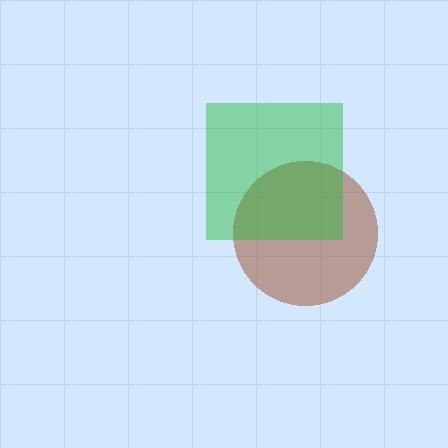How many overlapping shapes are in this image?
There are 2 overlapping shapes in the image.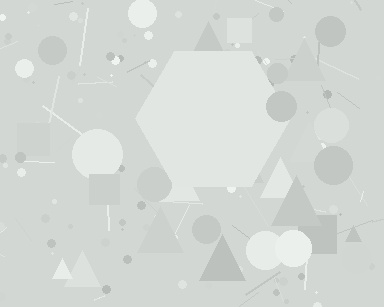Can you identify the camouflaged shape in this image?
The camouflaged shape is a hexagon.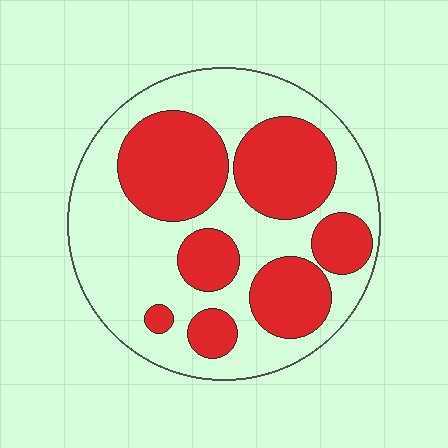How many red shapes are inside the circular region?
7.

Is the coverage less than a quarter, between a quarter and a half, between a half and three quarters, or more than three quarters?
Between a quarter and a half.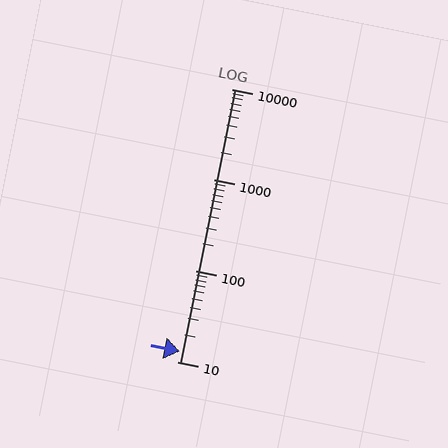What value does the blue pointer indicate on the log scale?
The pointer indicates approximately 13.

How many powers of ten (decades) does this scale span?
The scale spans 3 decades, from 10 to 10000.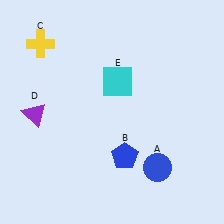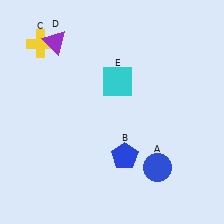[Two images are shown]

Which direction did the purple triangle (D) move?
The purple triangle (D) moved up.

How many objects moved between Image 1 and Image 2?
1 object moved between the two images.